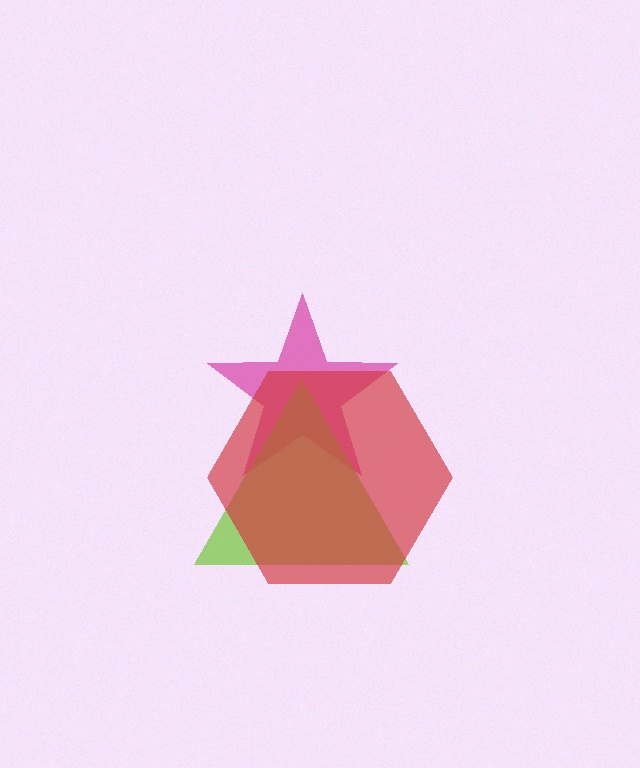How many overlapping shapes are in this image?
There are 3 overlapping shapes in the image.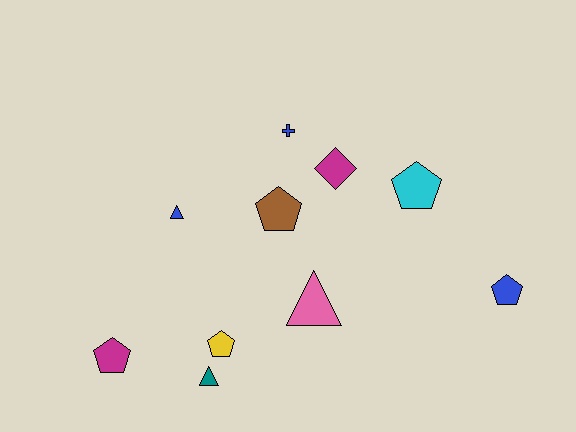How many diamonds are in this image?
There is 1 diamond.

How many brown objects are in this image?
There is 1 brown object.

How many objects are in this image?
There are 10 objects.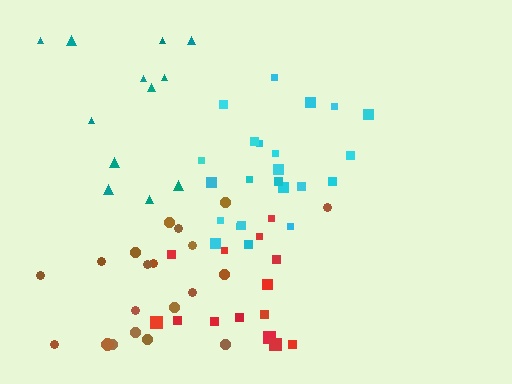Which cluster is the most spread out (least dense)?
Teal.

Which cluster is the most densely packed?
Cyan.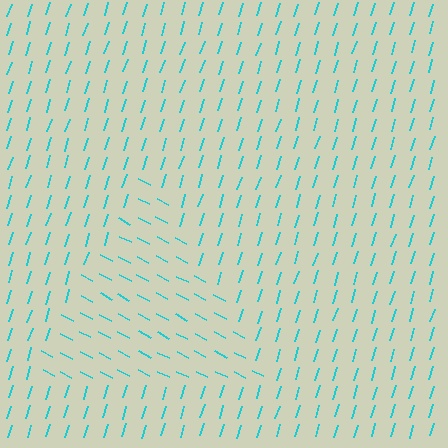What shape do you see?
I see a triangle.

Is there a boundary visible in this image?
Yes, there is a texture boundary formed by a change in line orientation.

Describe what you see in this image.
The image is filled with small cyan line segments. A triangle region in the image has lines oriented differently from the surrounding lines, creating a visible texture boundary.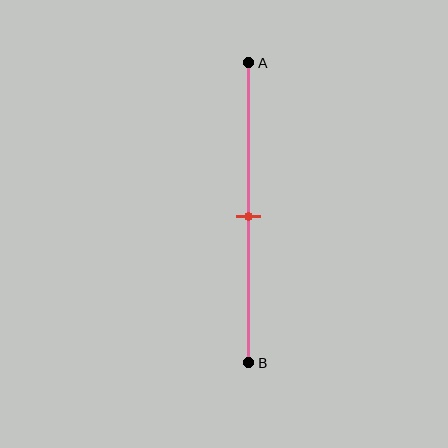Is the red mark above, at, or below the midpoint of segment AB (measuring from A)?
The red mark is approximately at the midpoint of segment AB.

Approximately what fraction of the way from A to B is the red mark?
The red mark is approximately 50% of the way from A to B.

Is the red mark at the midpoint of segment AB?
Yes, the mark is approximately at the midpoint.